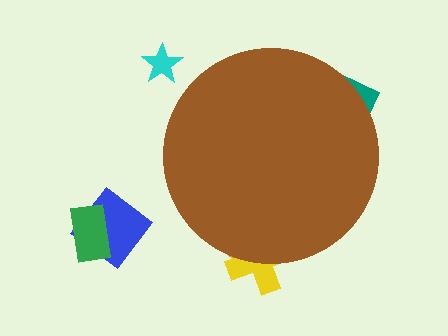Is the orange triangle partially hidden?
Yes, the orange triangle is partially hidden behind the brown circle.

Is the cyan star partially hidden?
No, the cyan star is fully visible.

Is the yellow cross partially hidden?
Yes, the yellow cross is partially hidden behind the brown circle.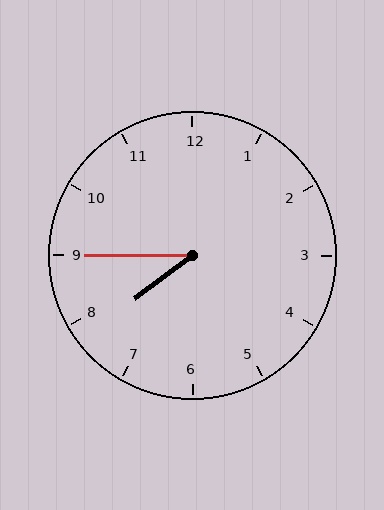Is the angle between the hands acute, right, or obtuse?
It is acute.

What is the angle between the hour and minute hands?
Approximately 38 degrees.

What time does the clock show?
7:45.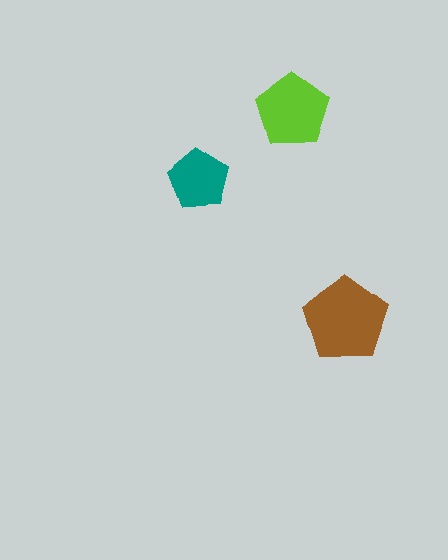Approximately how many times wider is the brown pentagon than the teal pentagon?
About 1.5 times wider.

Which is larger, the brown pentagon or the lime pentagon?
The brown one.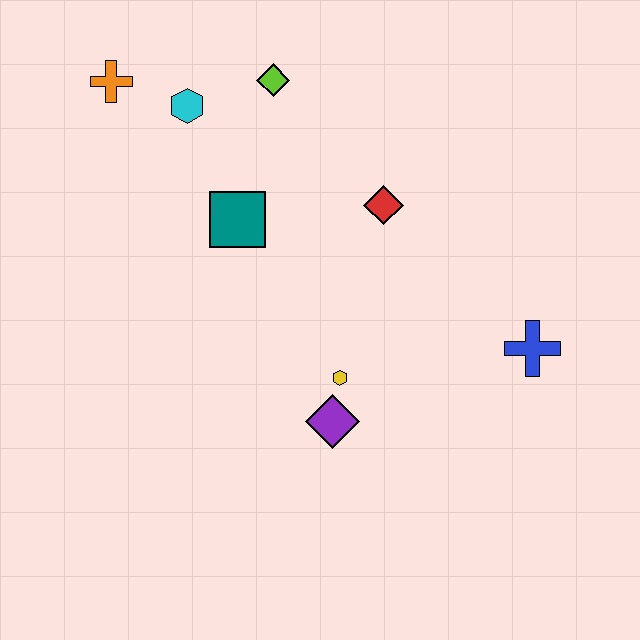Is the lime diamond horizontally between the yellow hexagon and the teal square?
Yes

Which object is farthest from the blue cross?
The orange cross is farthest from the blue cross.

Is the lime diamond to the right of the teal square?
Yes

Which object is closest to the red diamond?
The teal square is closest to the red diamond.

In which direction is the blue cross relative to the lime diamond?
The blue cross is below the lime diamond.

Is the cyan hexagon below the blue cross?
No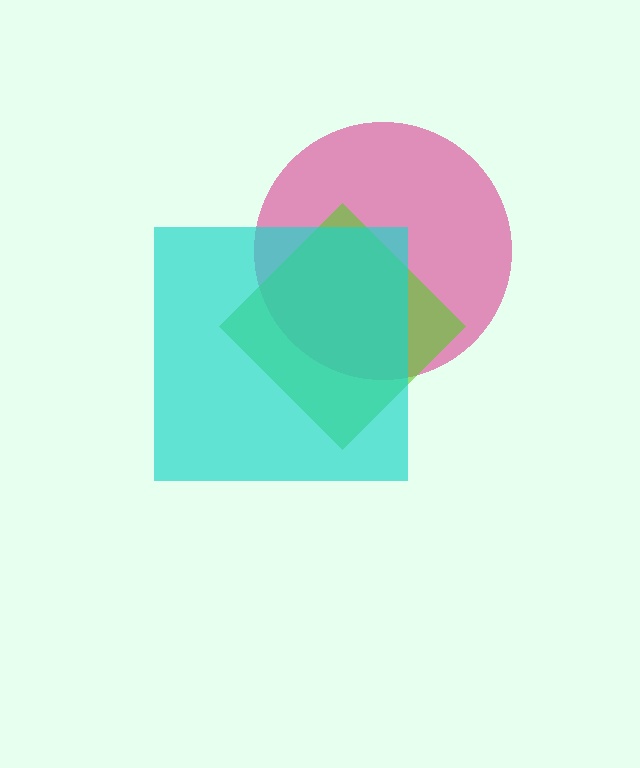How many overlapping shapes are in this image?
There are 3 overlapping shapes in the image.